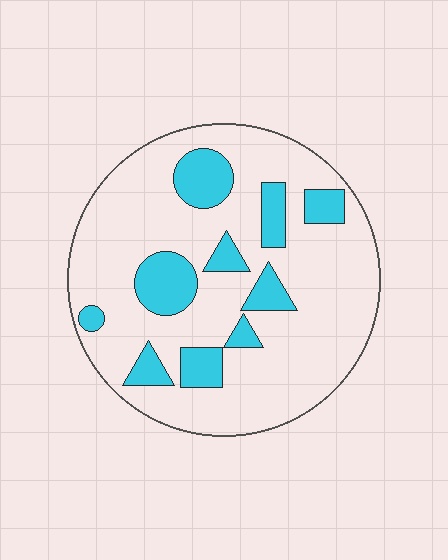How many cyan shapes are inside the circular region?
10.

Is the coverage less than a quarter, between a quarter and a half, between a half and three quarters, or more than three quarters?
Less than a quarter.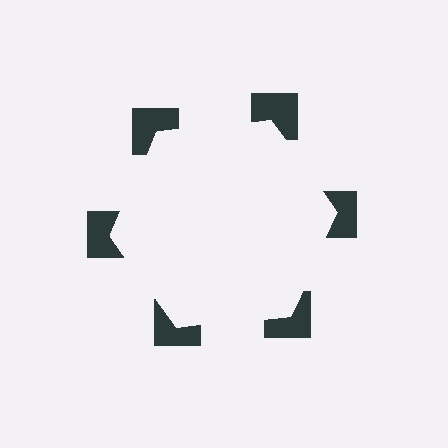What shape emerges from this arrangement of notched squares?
An illusory hexagon — its edges are inferred from the aligned wedge cuts in the notched squares, not physically drawn.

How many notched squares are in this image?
There are 6 — one at each vertex of the illusory hexagon.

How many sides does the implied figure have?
6 sides.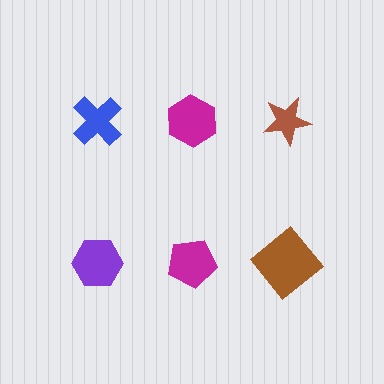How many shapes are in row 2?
3 shapes.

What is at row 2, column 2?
A magenta pentagon.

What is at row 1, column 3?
A brown star.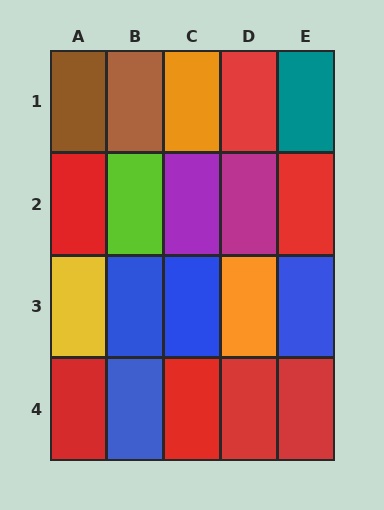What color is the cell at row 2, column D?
Magenta.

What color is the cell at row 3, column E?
Blue.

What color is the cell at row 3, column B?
Blue.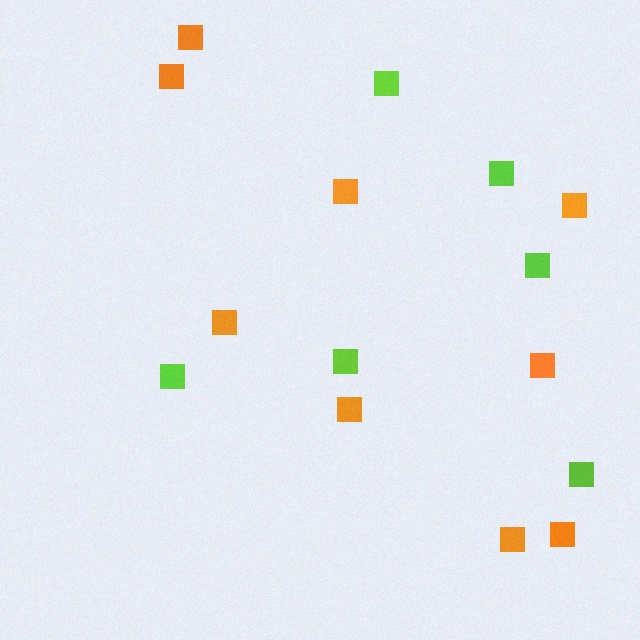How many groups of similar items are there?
There are 2 groups: one group of lime squares (6) and one group of orange squares (9).